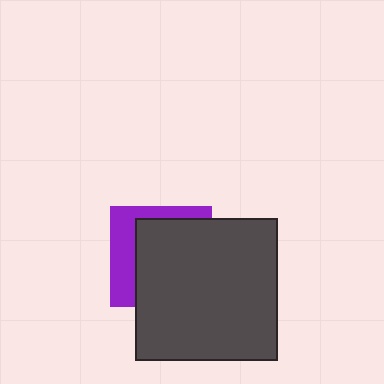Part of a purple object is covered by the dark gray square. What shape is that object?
It is a square.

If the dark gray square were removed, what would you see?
You would see the complete purple square.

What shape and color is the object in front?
The object in front is a dark gray square.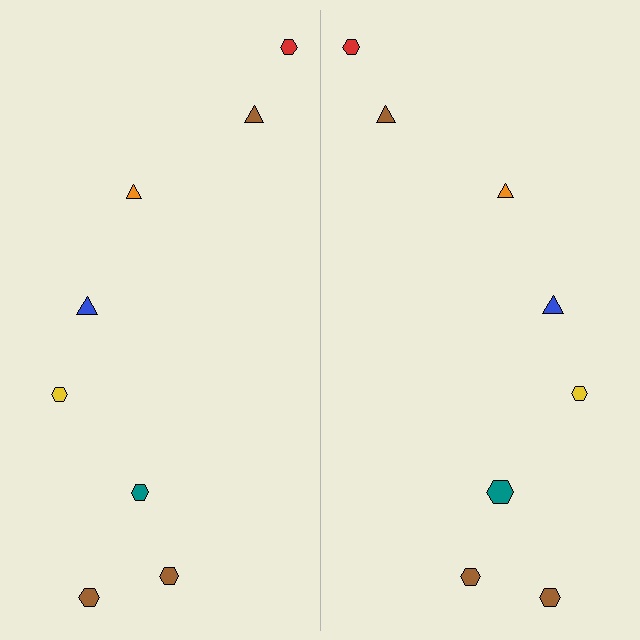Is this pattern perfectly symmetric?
No, the pattern is not perfectly symmetric. The teal hexagon on the right side has a different size than its mirror counterpart.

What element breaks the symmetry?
The teal hexagon on the right side has a different size than its mirror counterpart.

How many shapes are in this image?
There are 16 shapes in this image.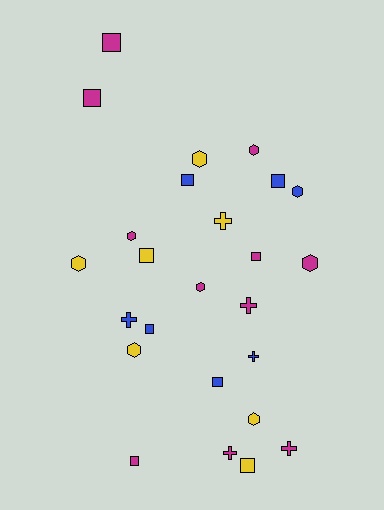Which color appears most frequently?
Magenta, with 11 objects.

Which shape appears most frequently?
Square, with 10 objects.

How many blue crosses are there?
There are 2 blue crosses.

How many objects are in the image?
There are 25 objects.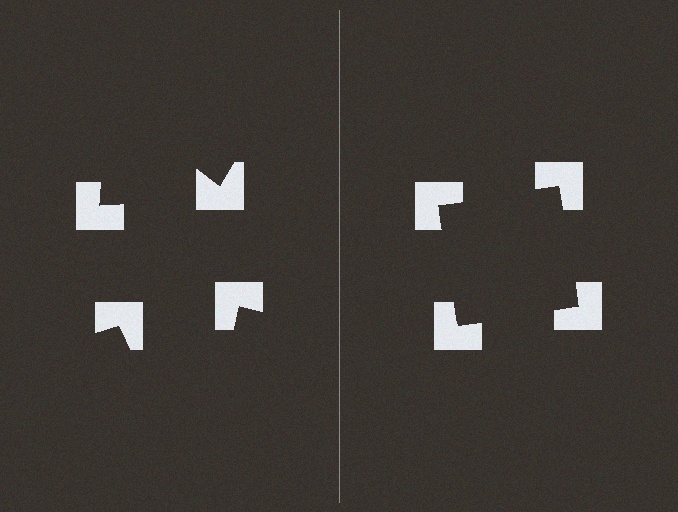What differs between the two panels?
The notched squares are positioned identically on both sides; only the wedge orientations differ. On the right they align to a square; on the left they are misaligned.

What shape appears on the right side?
An illusory square.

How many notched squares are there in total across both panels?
8 — 4 on each side.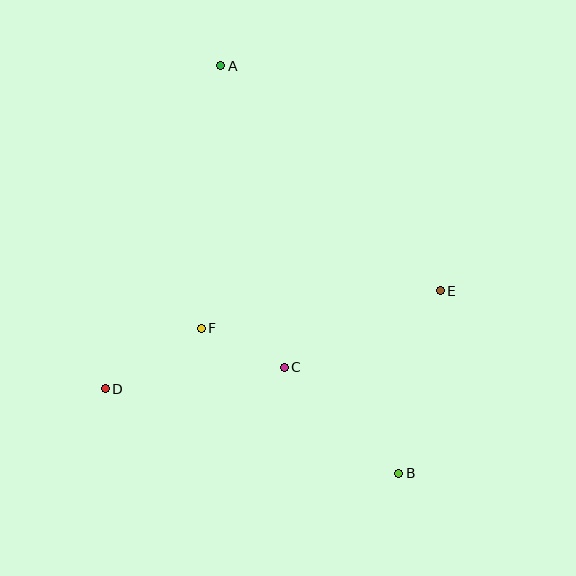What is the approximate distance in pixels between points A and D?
The distance between A and D is approximately 343 pixels.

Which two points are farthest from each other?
Points A and B are farthest from each other.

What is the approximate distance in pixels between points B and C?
The distance between B and C is approximately 156 pixels.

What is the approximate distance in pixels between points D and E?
The distance between D and E is approximately 349 pixels.